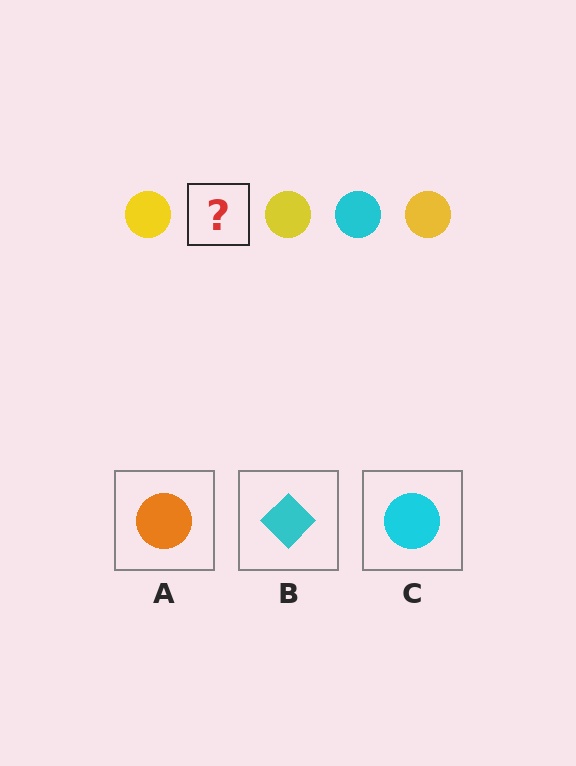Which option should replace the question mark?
Option C.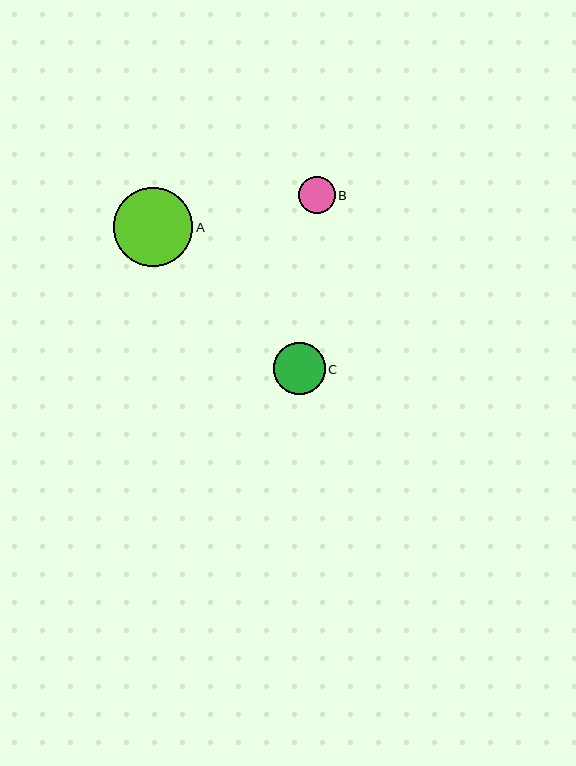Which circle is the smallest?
Circle B is the smallest with a size of approximately 37 pixels.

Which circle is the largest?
Circle A is the largest with a size of approximately 79 pixels.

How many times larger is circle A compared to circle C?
Circle A is approximately 1.5 times the size of circle C.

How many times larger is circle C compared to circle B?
Circle C is approximately 1.4 times the size of circle B.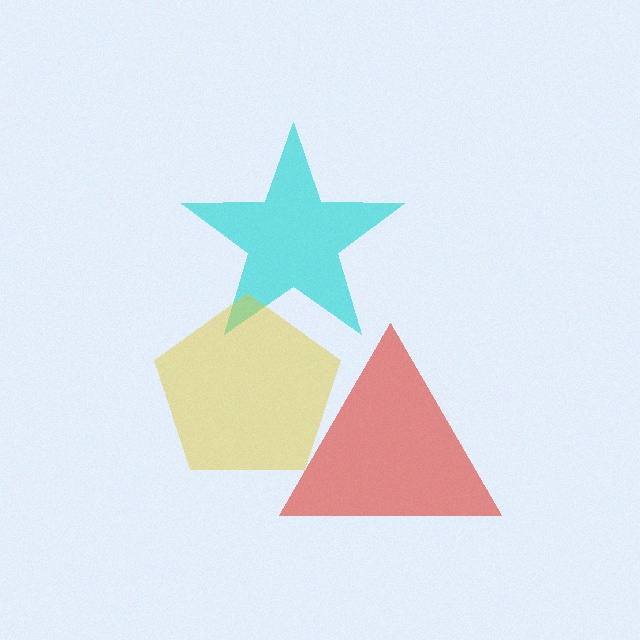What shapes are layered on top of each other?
The layered shapes are: a red triangle, a cyan star, a yellow pentagon.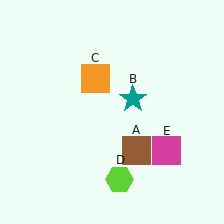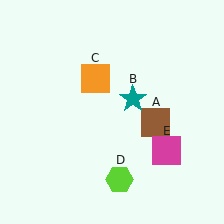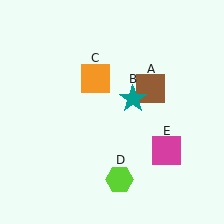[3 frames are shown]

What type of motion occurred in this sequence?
The brown square (object A) rotated counterclockwise around the center of the scene.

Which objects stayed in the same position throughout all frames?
Teal star (object B) and orange square (object C) and lime hexagon (object D) and magenta square (object E) remained stationary.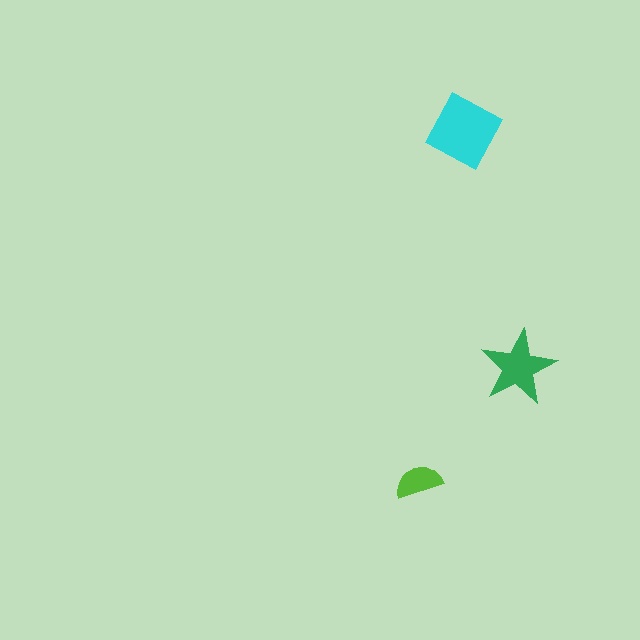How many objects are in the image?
There are 3 objects in the image.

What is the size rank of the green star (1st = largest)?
2nd.